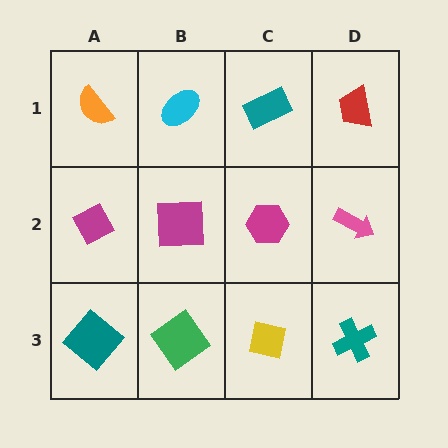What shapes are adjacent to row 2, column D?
A red trapezoid (row 1, column D), a teal cross (row 3, column D), a magenta hexagon (row 2, column C).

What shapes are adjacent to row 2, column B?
A cyan ellipse (row 1, column B), a green diamond (row 3, column B), a magenta diamond (row 2, column A), a magenta hexagon (row 2, column C).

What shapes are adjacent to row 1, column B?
A magenta square (row 2, column B), an orange semicircle (row 1, column A), a teal rectangle (row 1, column C).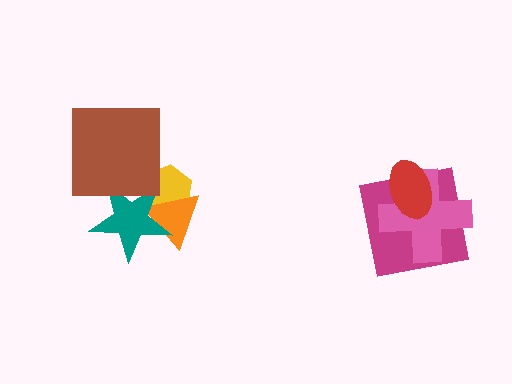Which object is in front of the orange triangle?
The teal star is in front of the orange triangle.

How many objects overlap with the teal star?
3 objects overlap with the teal star.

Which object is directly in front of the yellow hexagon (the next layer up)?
The orange triangle is directly in front of the yellow hexagon.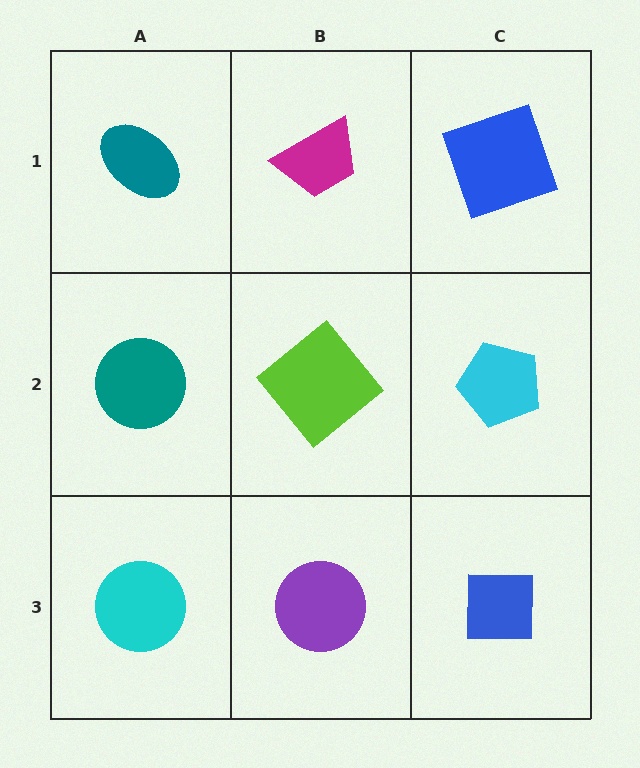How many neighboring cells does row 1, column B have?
3.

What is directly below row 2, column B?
A purple circle.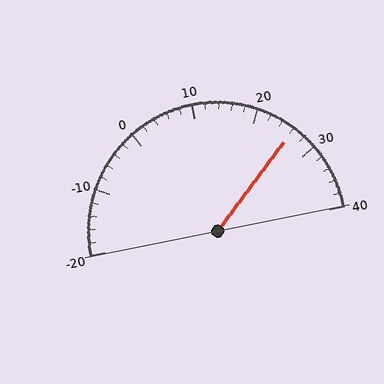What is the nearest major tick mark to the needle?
The nearest major tick mark is 30.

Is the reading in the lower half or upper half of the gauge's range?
The reading is in the upper half of the range (-20 to 40).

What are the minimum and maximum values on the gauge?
The gauge ranges from -20 to 40.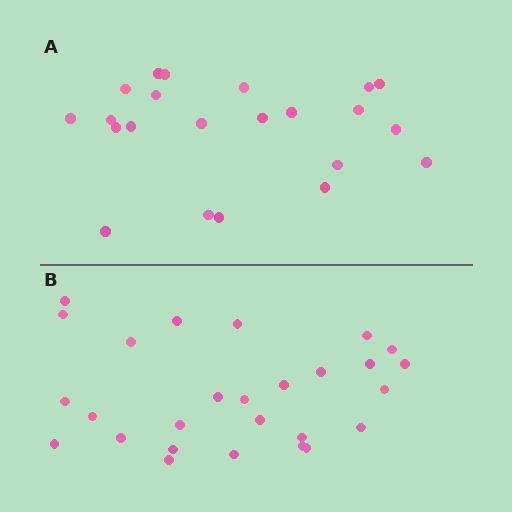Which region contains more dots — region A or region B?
Region B (the bottom region) has more dots.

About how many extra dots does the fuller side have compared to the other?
Region B has about 5 more dots than region A.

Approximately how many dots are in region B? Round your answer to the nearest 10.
About 30 dots. (The exact count is 27, which rounds to 30.)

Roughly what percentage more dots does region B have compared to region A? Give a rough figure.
About 25% more.